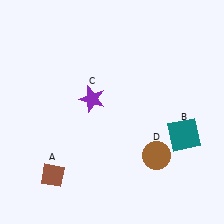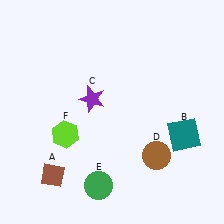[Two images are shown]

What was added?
A green circle (E), a lime hexagon (F) were added in Image 2.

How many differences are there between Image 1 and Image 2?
There are 2 differences between the two images.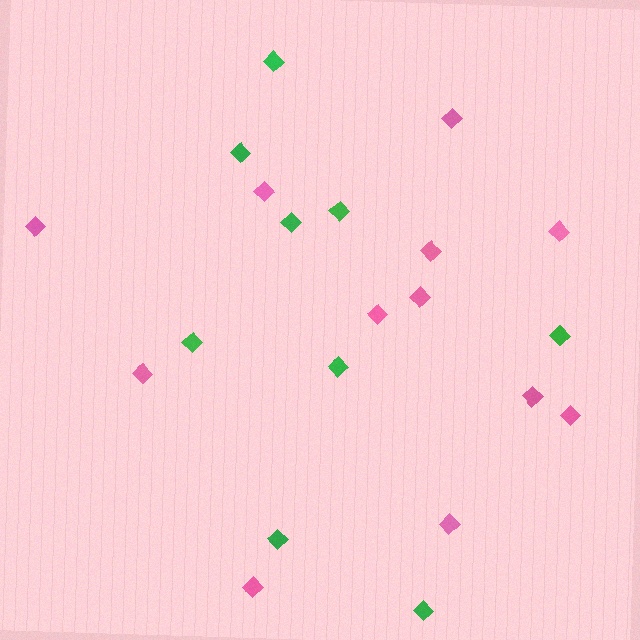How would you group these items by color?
There are 2 groups: one group of green diamonds (9) and one group of pink diamonds (12).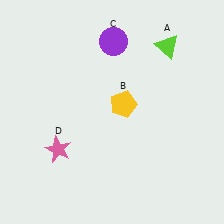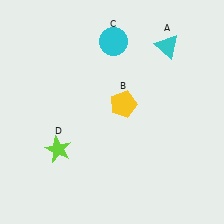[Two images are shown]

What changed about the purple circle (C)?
In Image 1, C is purple. In Image 2, it changed to cyan.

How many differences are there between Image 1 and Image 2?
There are 3 differences between the two images.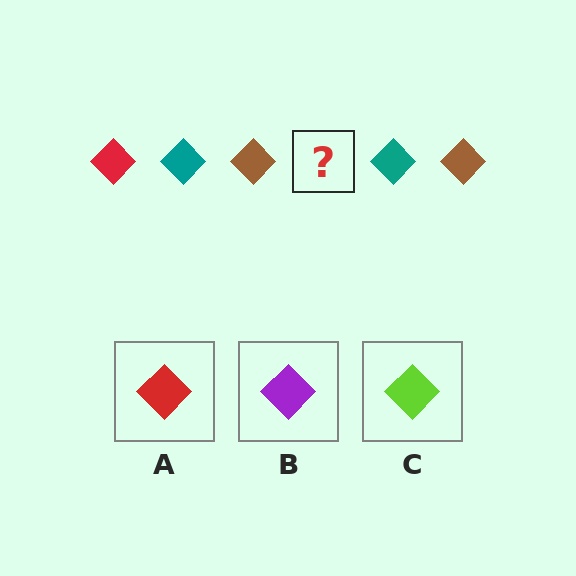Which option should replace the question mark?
Option A.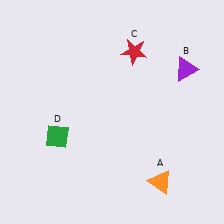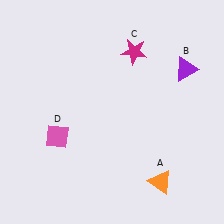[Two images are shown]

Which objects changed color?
C changed from red to magenta. D changed from green to pink.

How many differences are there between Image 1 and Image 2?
There are 2 differences between the two images.